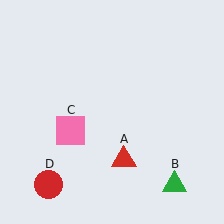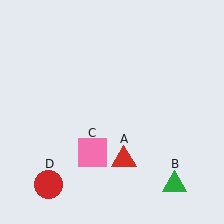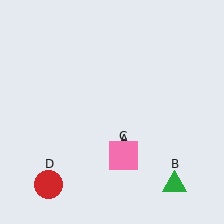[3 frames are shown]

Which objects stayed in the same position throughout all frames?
Red triangle (object A) and green triangle (object B) and red circle (object D) remained stationary.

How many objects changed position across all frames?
1 object changed position: pink square (object C).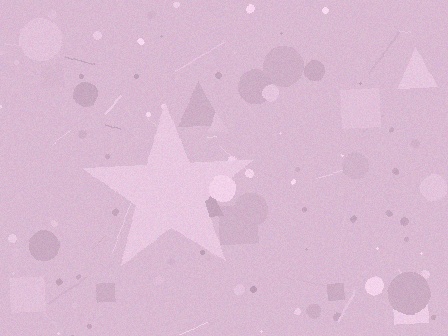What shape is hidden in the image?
A star is hidden in the image.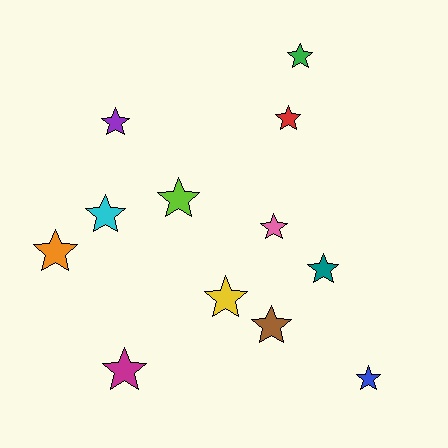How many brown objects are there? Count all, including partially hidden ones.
There is 1 brown object.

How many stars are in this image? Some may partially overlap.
There are 12 stars.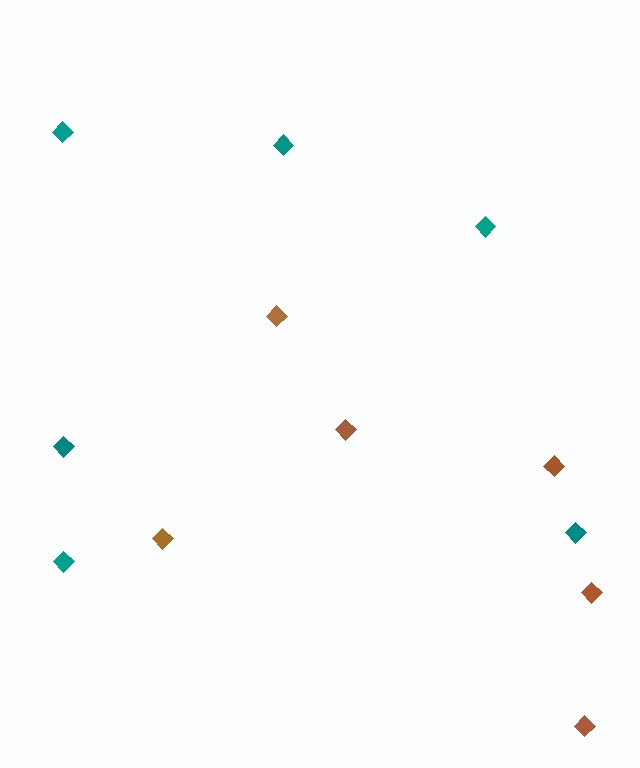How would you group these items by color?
There are 2 groups: one group of brown diamonds (6) and one group of teal diamonds (6).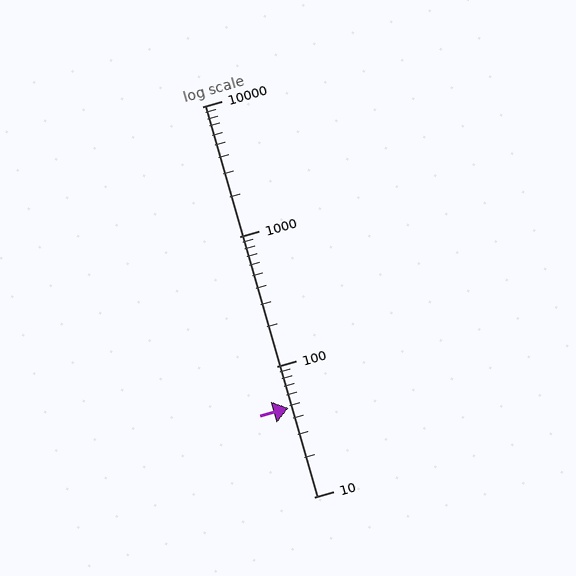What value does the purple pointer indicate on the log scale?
The pointer indicates approximately 48.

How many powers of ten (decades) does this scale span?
The scale spans 3 decades, from 10 to 10000.